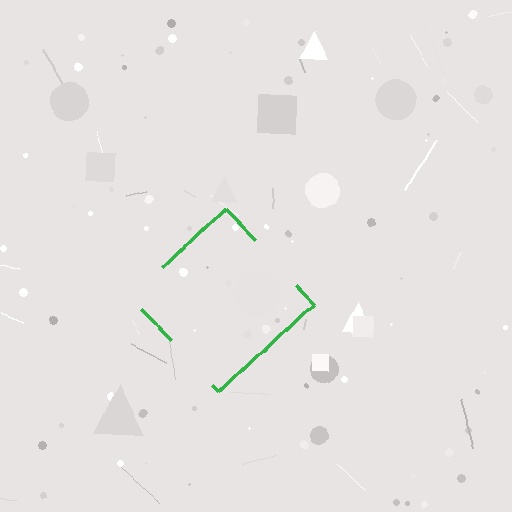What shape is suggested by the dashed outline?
The dashed outline suggests a diamond.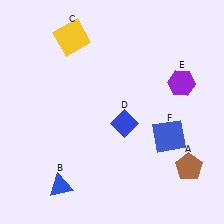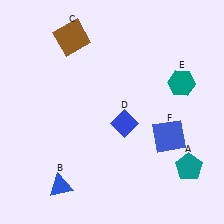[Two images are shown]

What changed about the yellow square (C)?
In Image 1, C is yellow. In Image 2, it changed to brown.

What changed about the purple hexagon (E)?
In Image 1, E is purple. In Image 2, it changed to teal.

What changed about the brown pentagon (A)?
In Image 1, A is brown. In Image 2, it changed to teal.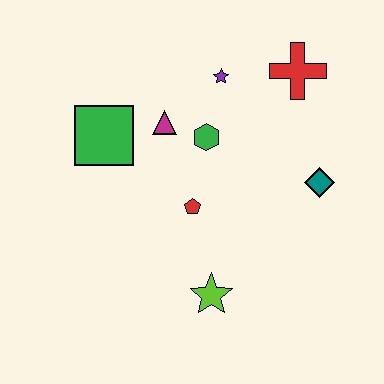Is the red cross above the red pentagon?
Yes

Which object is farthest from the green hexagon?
The lime star is farthest from the green hexagon.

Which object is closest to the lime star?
The red pentagon is closest to the lime star.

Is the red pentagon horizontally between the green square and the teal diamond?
Yes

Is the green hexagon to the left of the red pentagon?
No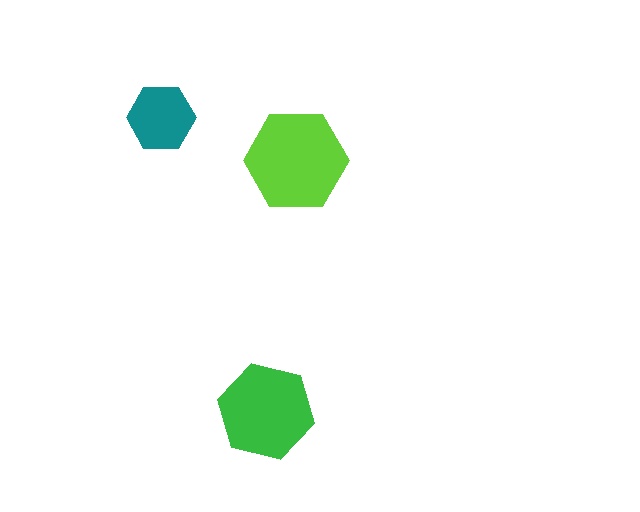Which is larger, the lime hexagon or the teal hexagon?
The lime one.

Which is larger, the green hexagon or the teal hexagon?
The green one.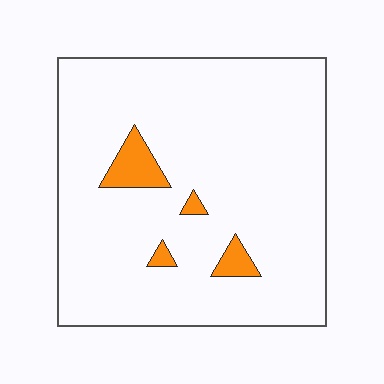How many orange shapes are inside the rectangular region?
4.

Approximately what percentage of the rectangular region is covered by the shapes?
Approximately 5%.